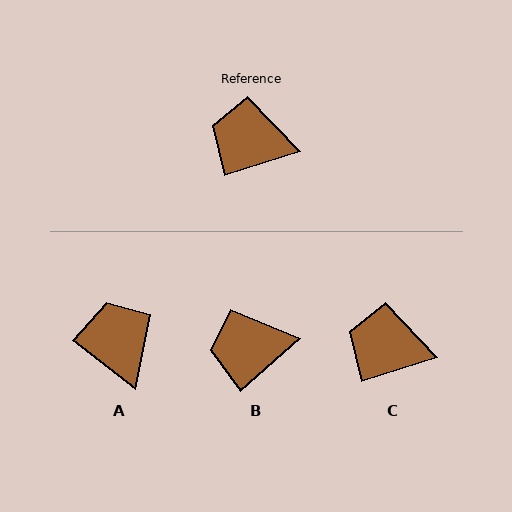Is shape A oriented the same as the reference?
No, it is off by about 55 degrees.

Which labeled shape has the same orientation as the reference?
C.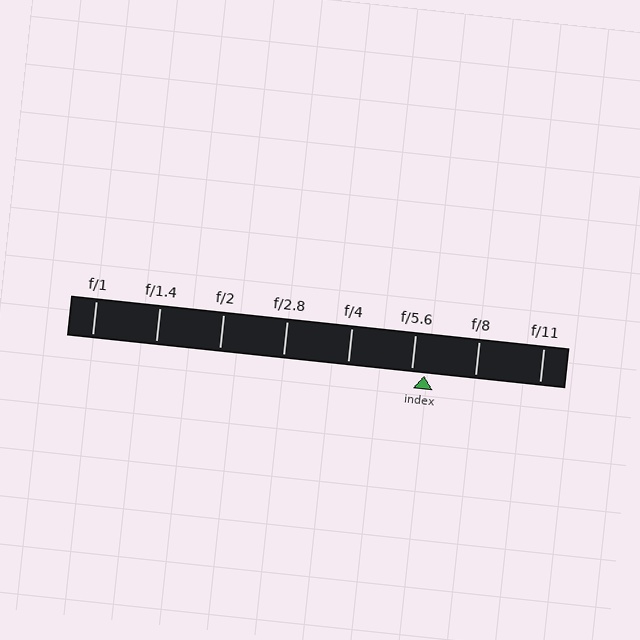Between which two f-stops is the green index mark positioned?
The index mark is between f/5.6 and f/8.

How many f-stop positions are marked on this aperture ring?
There are 8 f-stop positions marked.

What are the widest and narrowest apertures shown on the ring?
The widest aperture shown is f/1 and the narrowest is f/11.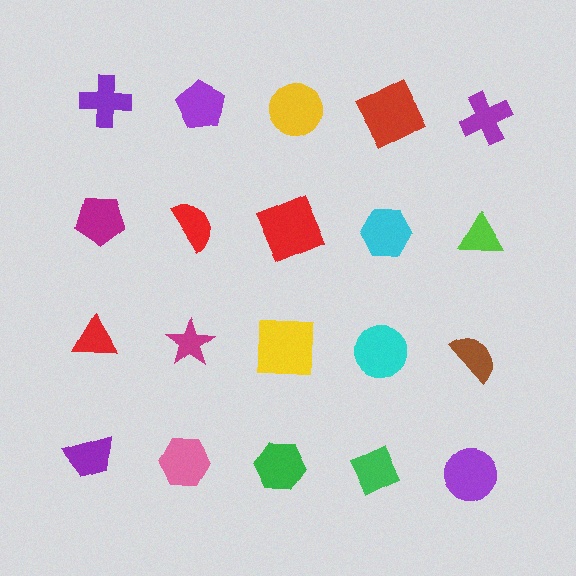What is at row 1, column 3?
A yellow circle.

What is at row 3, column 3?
A yellow square.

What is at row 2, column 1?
A magenta pentagon.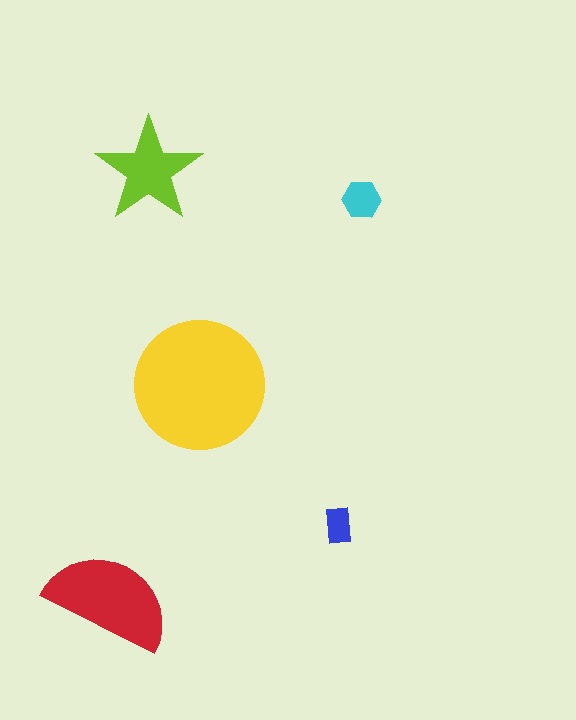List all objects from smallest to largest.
The blue rectangle, the cyan hexagon, the lime star, the red semicircle, the yellow circle.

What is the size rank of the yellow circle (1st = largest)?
1st.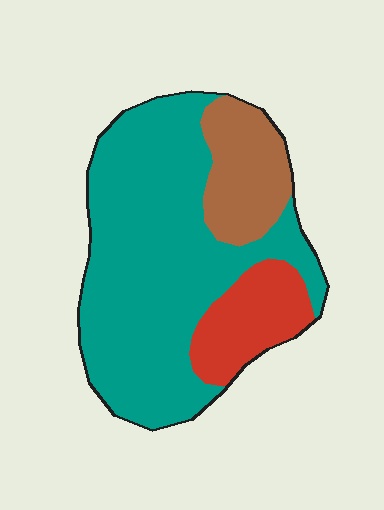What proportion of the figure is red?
Red covers around 15% of the figure.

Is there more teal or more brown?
Teal.